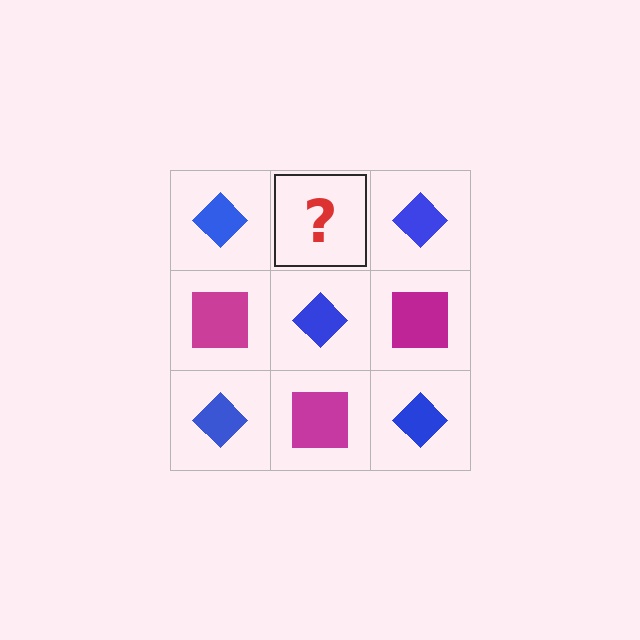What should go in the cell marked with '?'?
The missing cell should contain a magenta square.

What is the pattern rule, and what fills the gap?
The rule is that it alternates blue diamond and magenta square in a checkerboard pattern. The gap should be filled with a magenta square.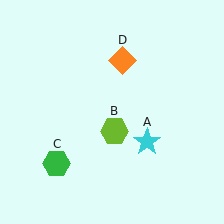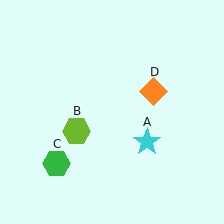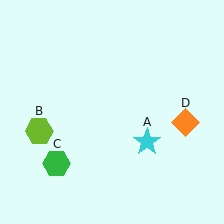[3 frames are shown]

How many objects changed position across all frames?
2 objects changed position: lime hexagon (object B), orange diamond (object D).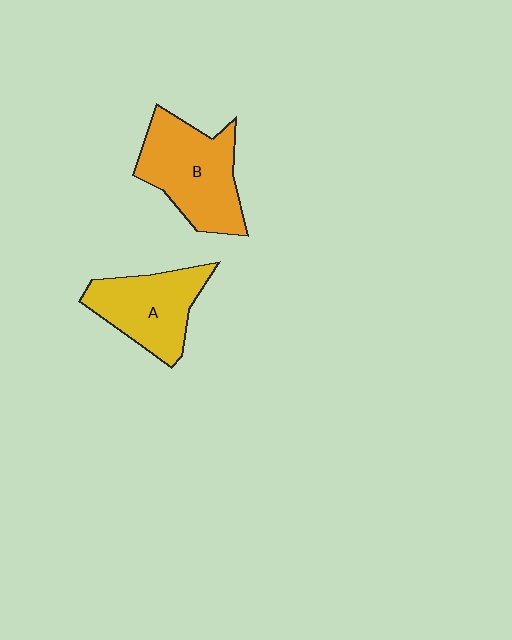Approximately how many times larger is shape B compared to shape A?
Approximately 1.2 times.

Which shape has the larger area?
Shape B (orange).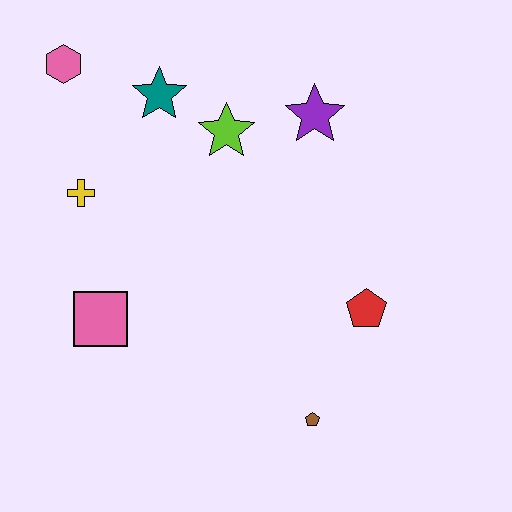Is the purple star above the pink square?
Yes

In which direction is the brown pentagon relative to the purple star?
The brown pentagon is below the purple star.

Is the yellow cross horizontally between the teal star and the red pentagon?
No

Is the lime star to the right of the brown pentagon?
No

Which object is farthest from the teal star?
The brown pentagon is farthest from the teal star.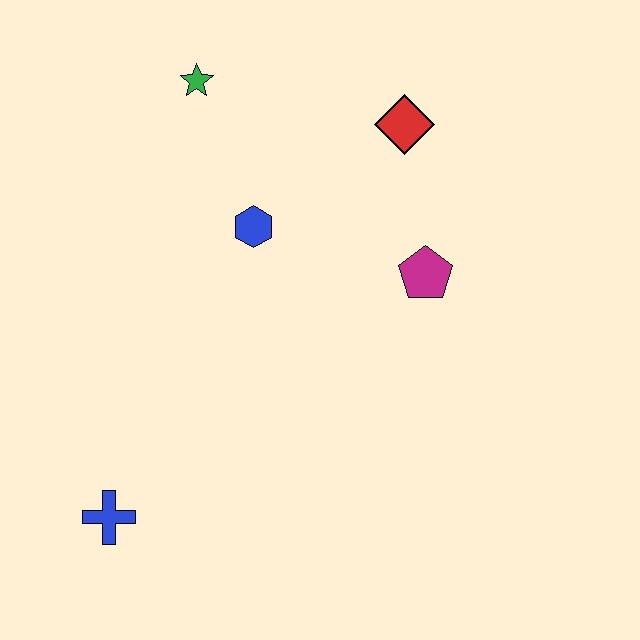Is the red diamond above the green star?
No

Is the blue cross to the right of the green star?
No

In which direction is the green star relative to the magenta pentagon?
The green star is to the left of the magenta pentagon.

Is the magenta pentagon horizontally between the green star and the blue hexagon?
No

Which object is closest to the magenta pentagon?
The red diamond is closest to the magenta pentagon.